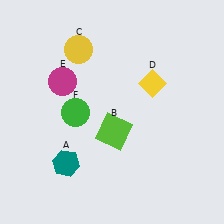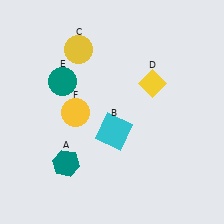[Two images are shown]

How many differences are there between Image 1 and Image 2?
There are 3 differences between the two images.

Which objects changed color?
B changed from lime to cyan. E changed from magenta to teal. F changed from green to yellow.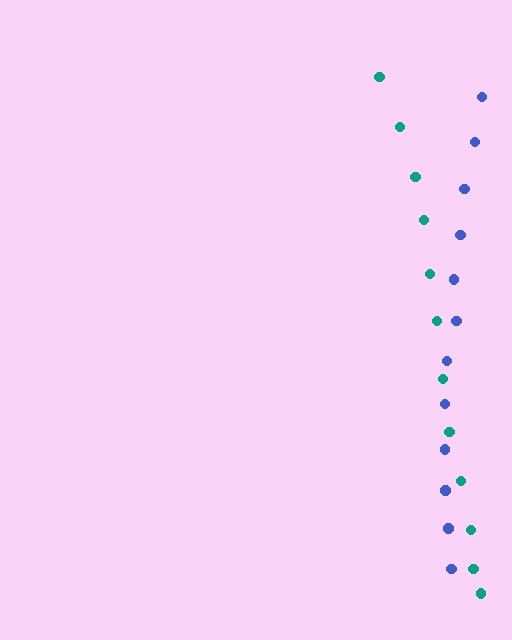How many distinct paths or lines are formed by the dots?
There are 2 distinct paths.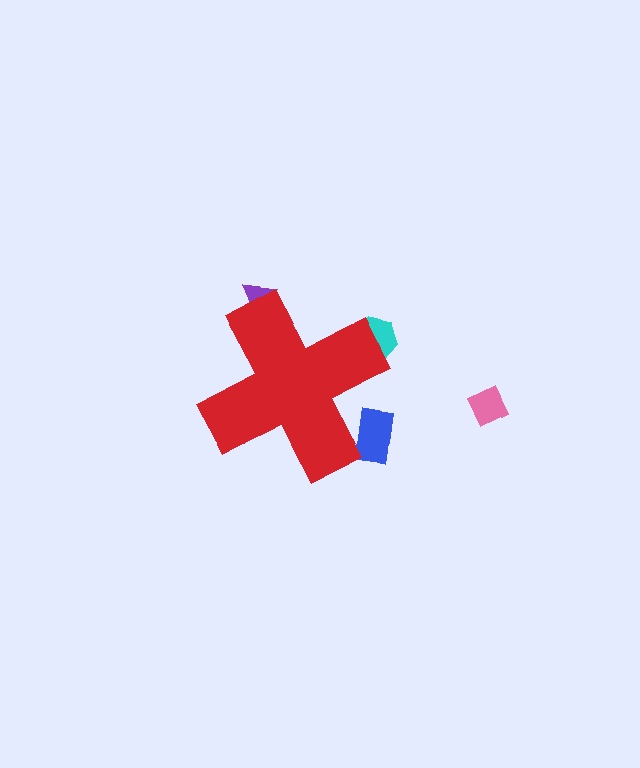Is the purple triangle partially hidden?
Yes, the purple triangle is partially hidden behind the red cross.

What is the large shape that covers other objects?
A red cross.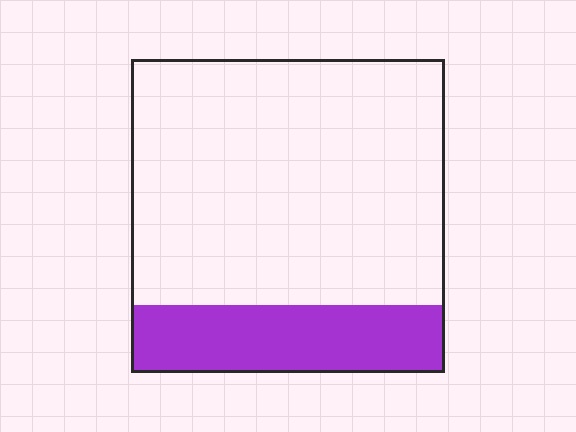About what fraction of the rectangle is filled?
About one fifth (1/5).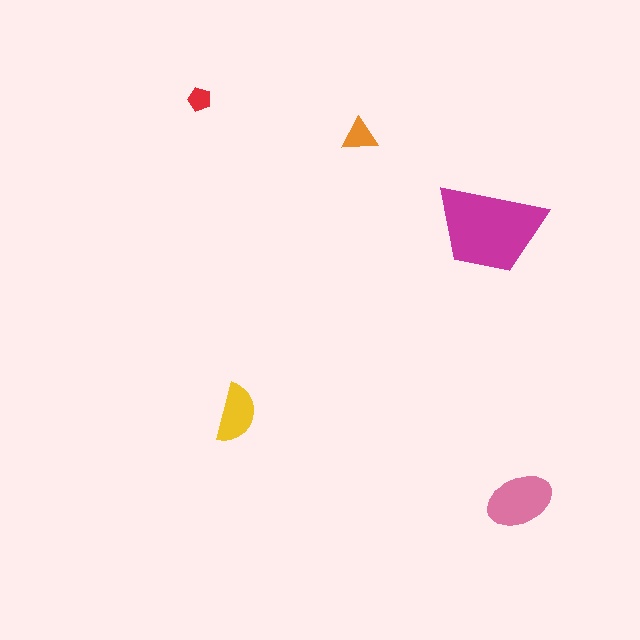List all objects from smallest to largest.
The red pentagon, the orange triangle, the yellow semicircle, the pink ellipse, the magenta trapezoid.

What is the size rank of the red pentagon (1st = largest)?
5th.